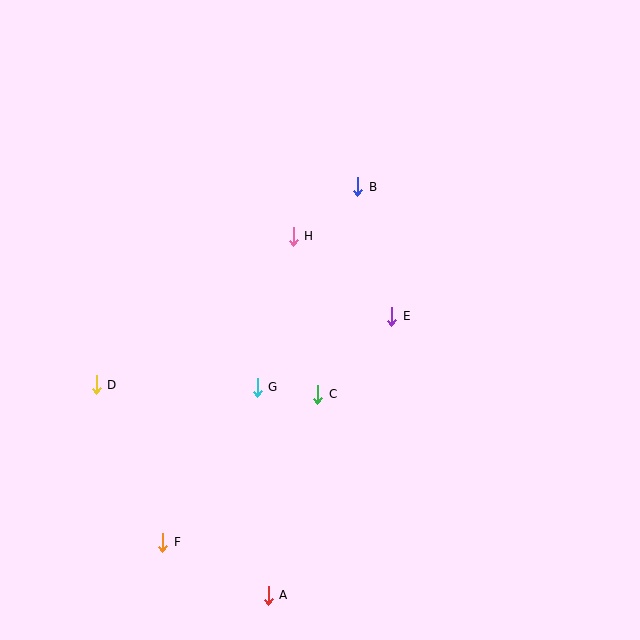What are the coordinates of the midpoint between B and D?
The midpoint between B and D is at (227, 286).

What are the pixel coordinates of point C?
Point C is at (318, 394).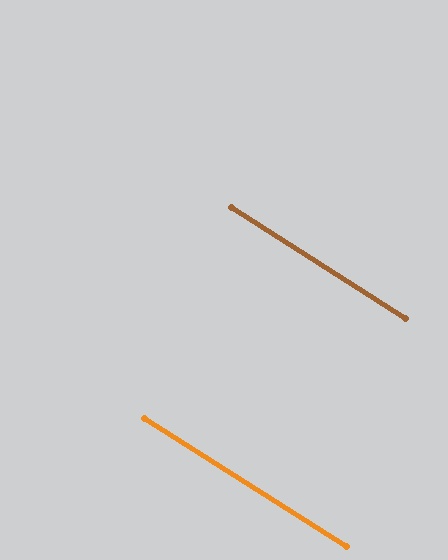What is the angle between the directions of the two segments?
Approximately 0 degrees.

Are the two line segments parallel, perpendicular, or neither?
Parallel — their directions differ by only 0.0°.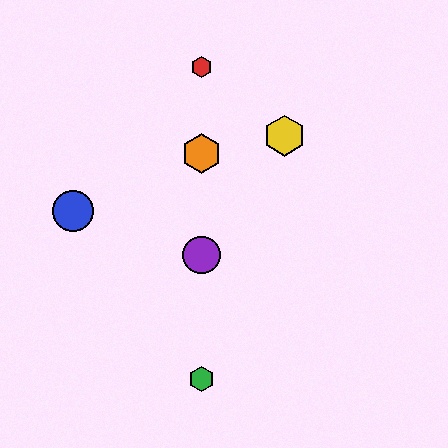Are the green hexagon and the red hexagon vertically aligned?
Yes, both are at x≈201.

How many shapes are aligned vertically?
4 shapes (the red hexagon, the green hexagon, the purple circle, the orange hexagon) are aligned vertically.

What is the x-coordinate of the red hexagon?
The red hexagon is at x≈201.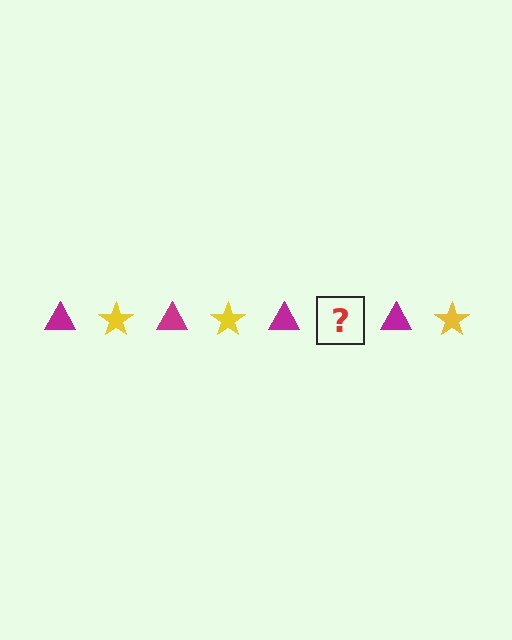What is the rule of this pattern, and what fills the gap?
The rule is that the pattern alternates between magenta triangle and yellow star. The gap should be filled with a yellow star.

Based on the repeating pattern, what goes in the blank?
The blank should be a yellow star.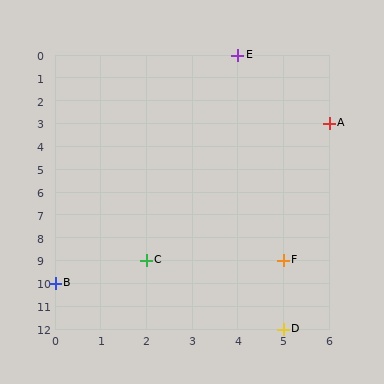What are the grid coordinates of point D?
Point D is at grid coordinates (5, 12).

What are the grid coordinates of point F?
Point F is at grid coordinates (5, 9).